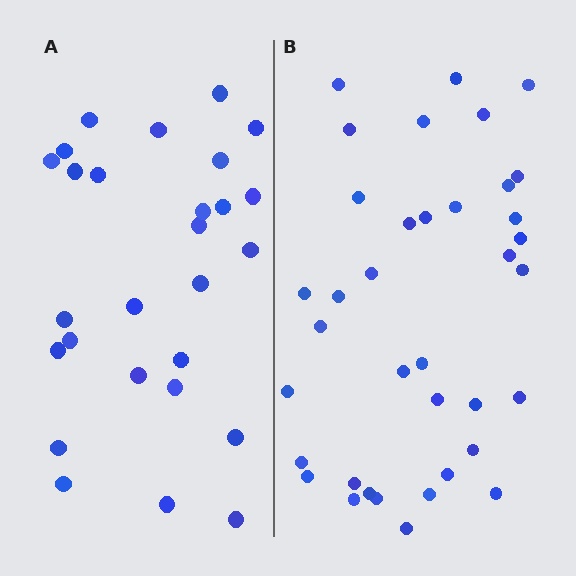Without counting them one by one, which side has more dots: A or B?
Region B (the right region) has more dots.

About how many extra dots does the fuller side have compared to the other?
Region B has roughly 10 or so more dots than region A.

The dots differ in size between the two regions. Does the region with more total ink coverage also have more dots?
No. Region A has more total ink coverage because its dots are larger, but region B actually contains more individual dots. Total area can be misleading — the number of items is what matters here.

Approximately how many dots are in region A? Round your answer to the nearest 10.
About 30 dots. (The exact count is 27, which rounds to 30.)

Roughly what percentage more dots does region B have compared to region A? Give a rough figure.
About 35% more.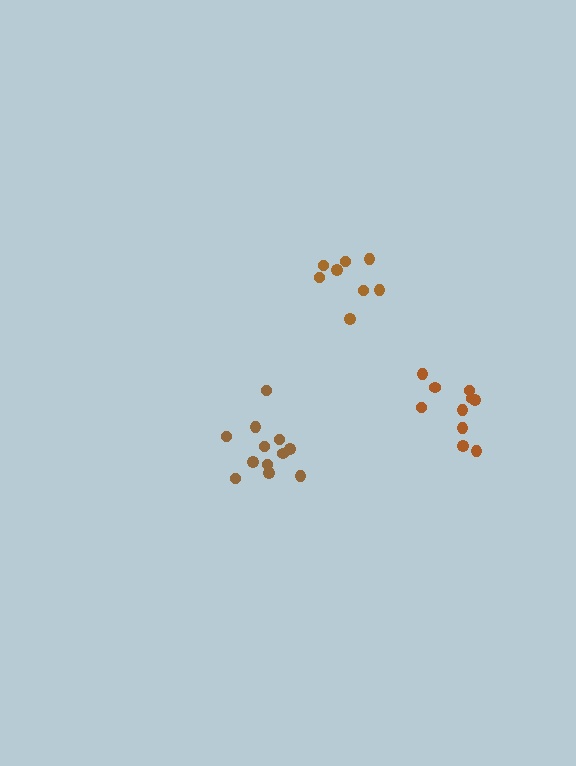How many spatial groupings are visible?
There are 3 spatial groupings.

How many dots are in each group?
Group 1: 8 dots, Group 2: 12 dots, Group 3: 10 dots (30 total).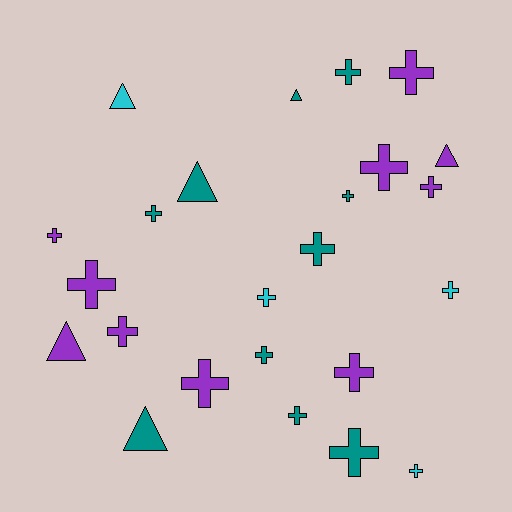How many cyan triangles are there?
There is 1 cyan triangle.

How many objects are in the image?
There are 24 objects.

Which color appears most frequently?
Teal, with 10 objects.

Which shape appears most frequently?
Cross, with 18 objects.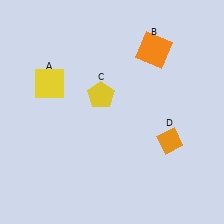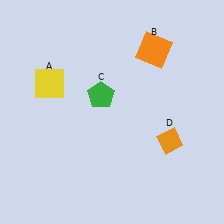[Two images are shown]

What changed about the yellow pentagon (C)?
In Image 1, C is yellow. In Image 2, it changed to green.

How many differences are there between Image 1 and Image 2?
There is 1 difference between the two images.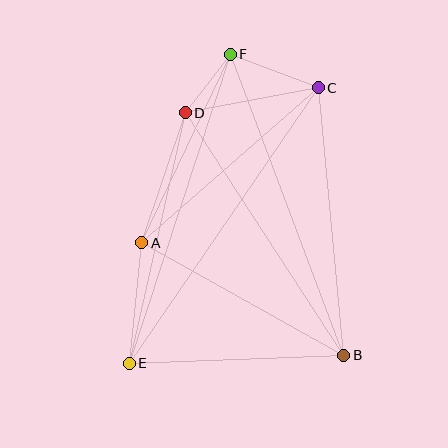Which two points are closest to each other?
Points D and F are closest to each other.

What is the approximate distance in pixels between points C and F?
The distance between C and F is approximately 94 pixels.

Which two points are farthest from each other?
Points C and E are farthest from each other.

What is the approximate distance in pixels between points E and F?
The distance between E and F is approximately 325 pixels.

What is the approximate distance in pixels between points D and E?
The distance between D and E is approximately 256 pixels.